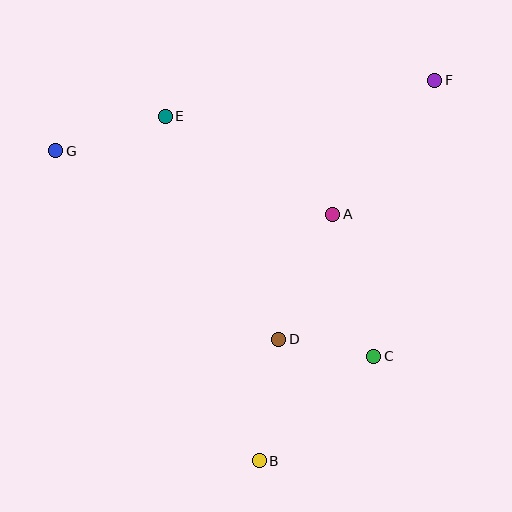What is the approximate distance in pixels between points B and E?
The distance between B and E is approximately 357 pixels.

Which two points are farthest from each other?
Points B and F are farthest from each other.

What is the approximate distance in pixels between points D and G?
The distance between D and G is approximately 292 pixels.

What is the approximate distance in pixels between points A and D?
The distance between A and D is approximately 136 pixels.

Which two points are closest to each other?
Points C and D are closest to each other.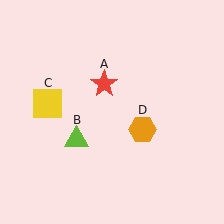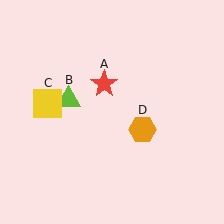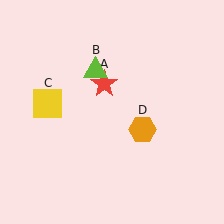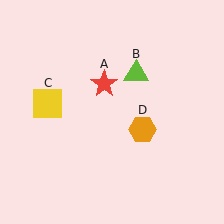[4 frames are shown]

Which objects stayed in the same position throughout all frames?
Red star (object A) and yellow square (object C) and orange hexagon (object D) remained stationary.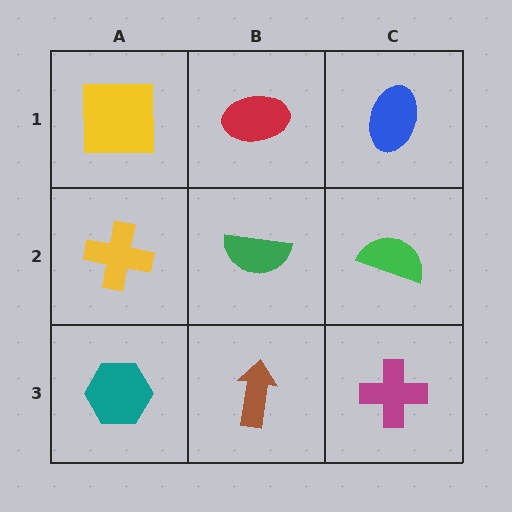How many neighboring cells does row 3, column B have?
3.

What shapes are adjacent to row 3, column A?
A yellow cross (row 2, column A), a brown arrow (row 3, column B).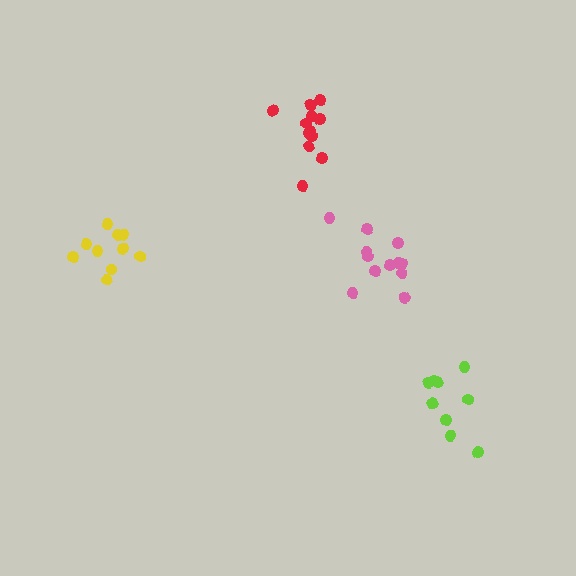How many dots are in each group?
Group 1: 10 dots, Group 2: 9 dots, Group 3: 12 dots, Group 4: 12 dots (43 total).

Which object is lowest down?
The lime cluster is bottommost.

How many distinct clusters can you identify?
There are 4 distinct clusters.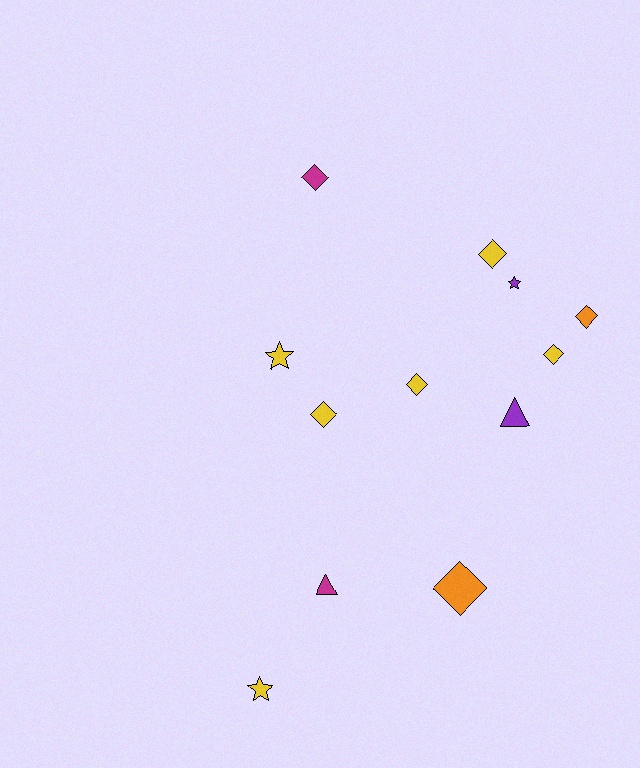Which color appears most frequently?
Yellow, with 6 objects.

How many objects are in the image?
There are 12 objects.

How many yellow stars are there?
There are 2 yellow stars.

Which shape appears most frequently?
Diamond, with 7 objects.